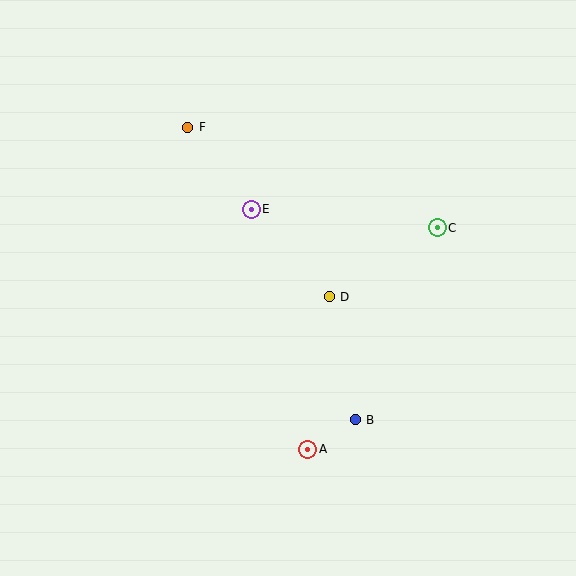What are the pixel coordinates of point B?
Point B is at (355, 420).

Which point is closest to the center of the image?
Point D at (329, 297) is closest to the center.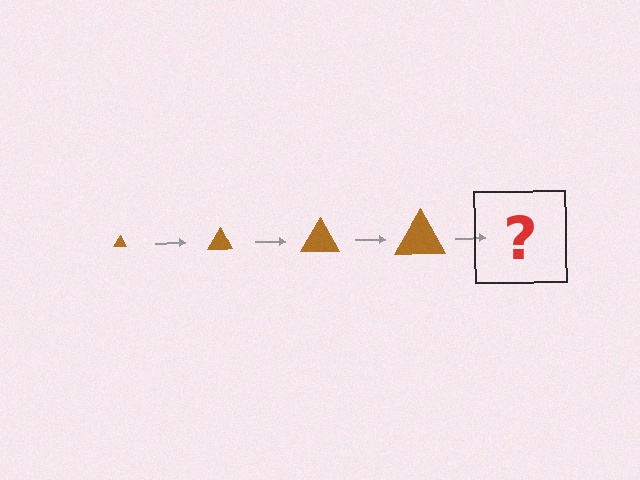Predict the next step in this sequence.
The next step is a brown triangle, larger than the previous one.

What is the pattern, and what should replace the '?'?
The pattern is that the triangle gets progressively larger each step. The '?' should be a brown triangle, larger than the previous one.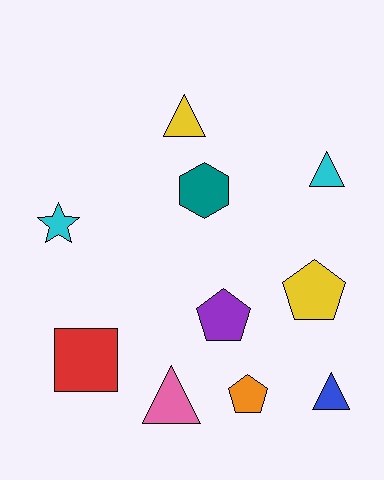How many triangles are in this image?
There are 4 triangles.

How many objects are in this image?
There are 10 objects.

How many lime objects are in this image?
There are no lime objects.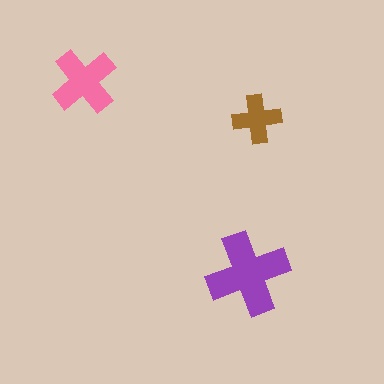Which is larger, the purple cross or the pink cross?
The purple one.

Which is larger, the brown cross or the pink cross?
The pink one.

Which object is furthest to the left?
The pink cross is leftmost.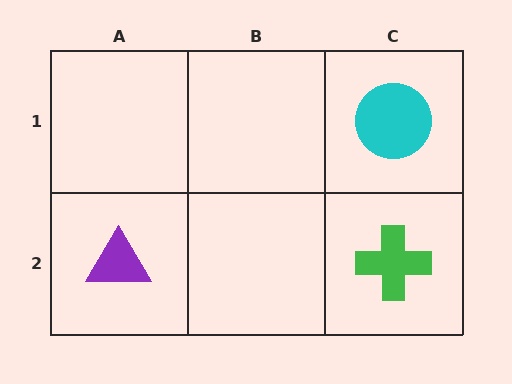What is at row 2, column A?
A purple triangle.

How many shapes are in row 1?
1 shape.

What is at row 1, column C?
A cyan circle.